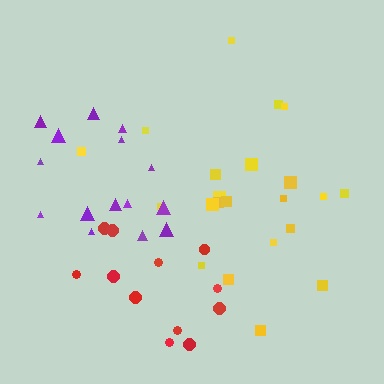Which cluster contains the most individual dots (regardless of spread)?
Yellow (22).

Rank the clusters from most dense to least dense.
red, yellow, purple.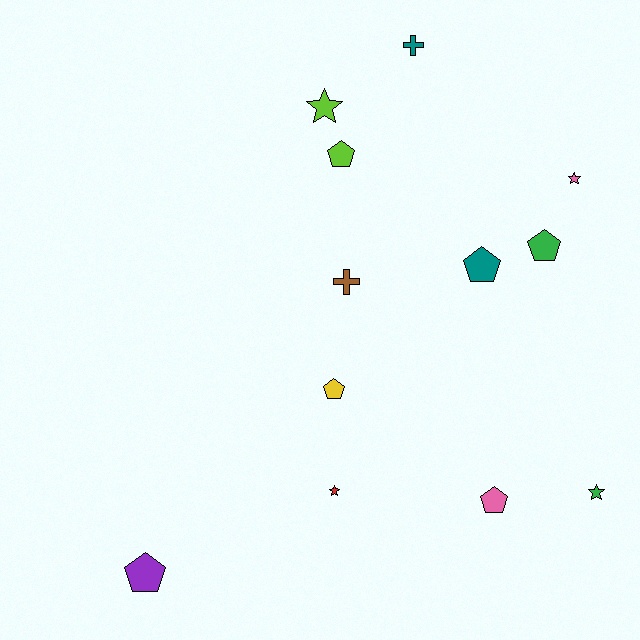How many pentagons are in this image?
There are 6 pentagons.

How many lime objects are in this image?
There are 2 lime objects.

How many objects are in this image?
There are 12 objects.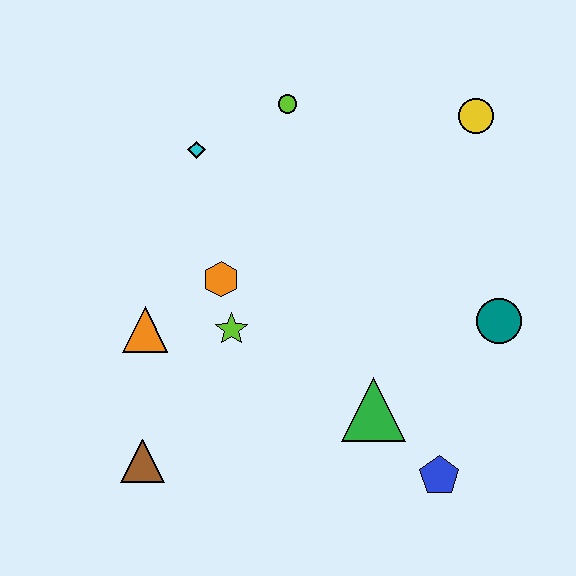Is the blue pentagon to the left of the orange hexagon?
No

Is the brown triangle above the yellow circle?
No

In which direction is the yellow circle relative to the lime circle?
The yellow circle is to the right of the lime circle.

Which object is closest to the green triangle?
The blue pentagon is closest to the green triangle.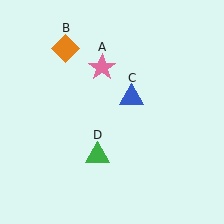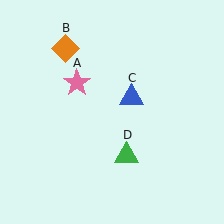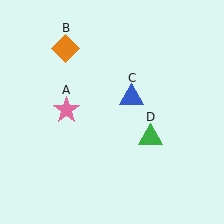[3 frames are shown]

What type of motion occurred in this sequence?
The pink star (object A), green triangle (object D) rotated counterclockwise around the center of the scene.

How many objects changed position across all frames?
2 objects changed position: pink star (object A), green triangle (object D).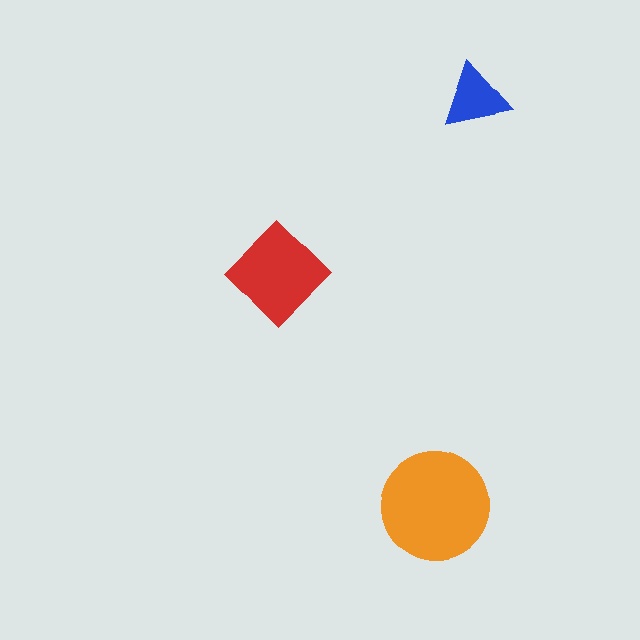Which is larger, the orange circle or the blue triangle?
The orange circle.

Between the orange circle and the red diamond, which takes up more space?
The orange circle.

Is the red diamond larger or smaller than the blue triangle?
Larger.